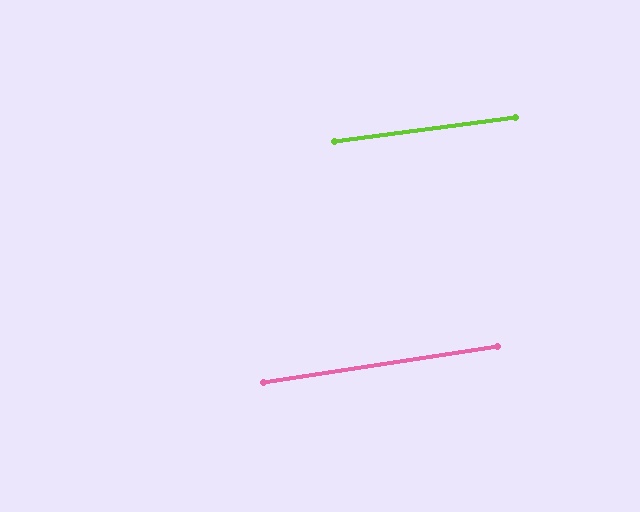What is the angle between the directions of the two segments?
Approximately 1 degree.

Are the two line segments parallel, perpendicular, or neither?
Parallel — their directions differ by only 1.1°.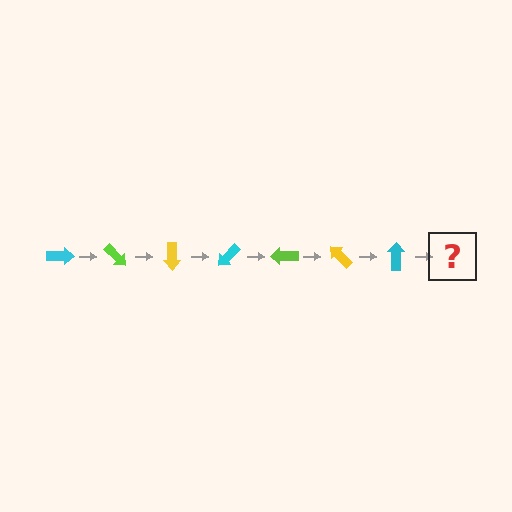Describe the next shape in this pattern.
It should be a lime arrow, rotated 315 degrees from the start.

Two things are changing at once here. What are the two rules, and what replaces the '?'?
The two rules are that it rotates 45 degrees each step and the color cycles through cyan, lime, and yellow. The '?' should be a lime arrow, rotated 315 degrees from the start.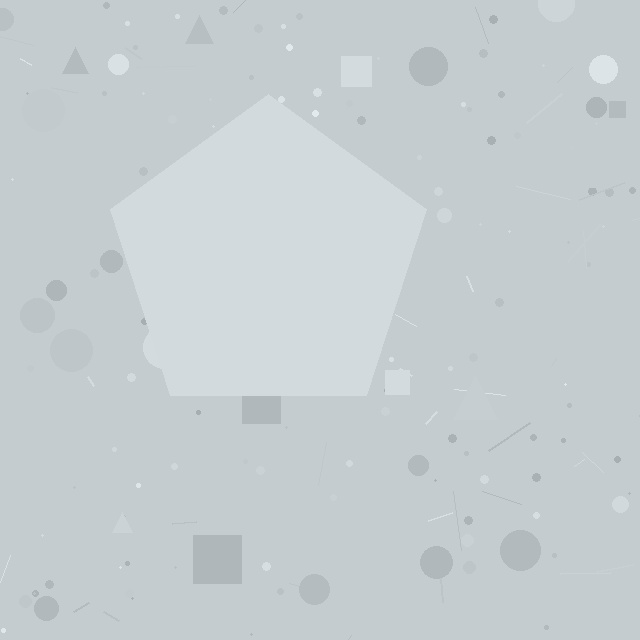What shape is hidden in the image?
A pentagon is hidden in the image.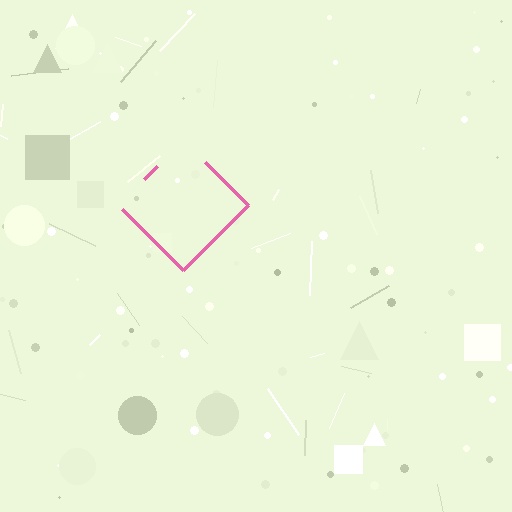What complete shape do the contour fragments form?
The contour fragments form a diamond.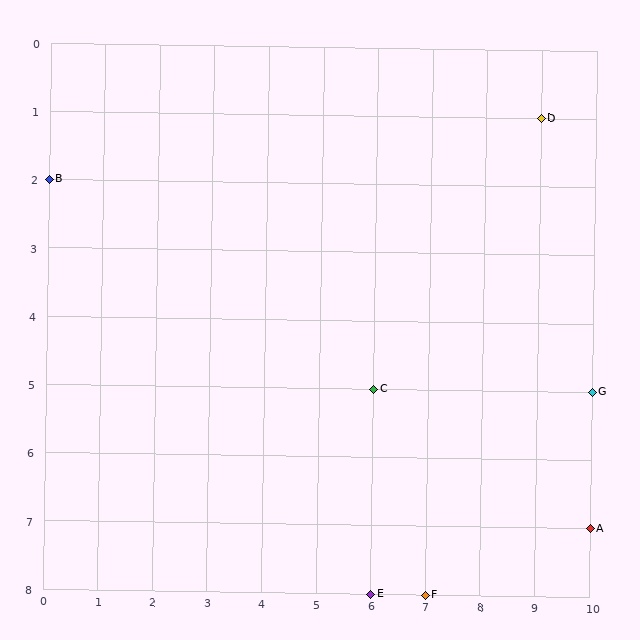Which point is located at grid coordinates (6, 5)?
Point C is at (6, 5).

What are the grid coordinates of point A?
Point A is at grid coordinates (10, 7).